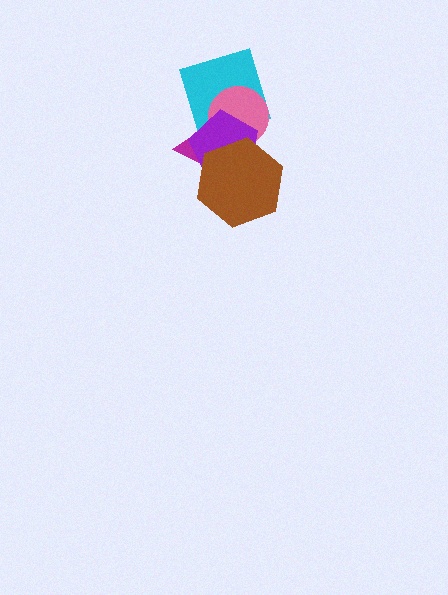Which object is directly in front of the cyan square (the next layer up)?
The magenta triangle is directly in front of the cyan square.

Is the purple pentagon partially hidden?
Yes, it is partially covered by another shape.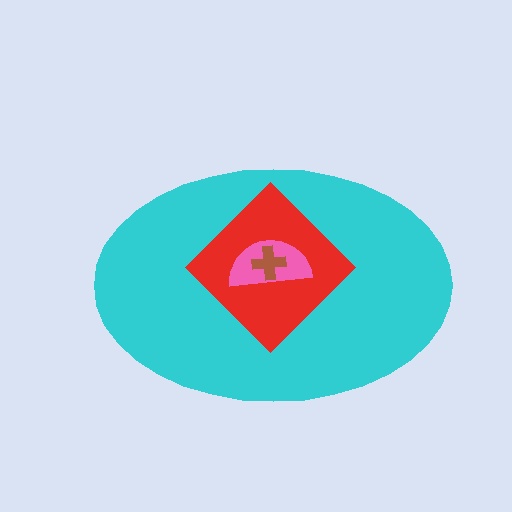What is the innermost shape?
The brown cross.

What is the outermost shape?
The cyan ellipse.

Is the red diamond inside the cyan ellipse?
Yes.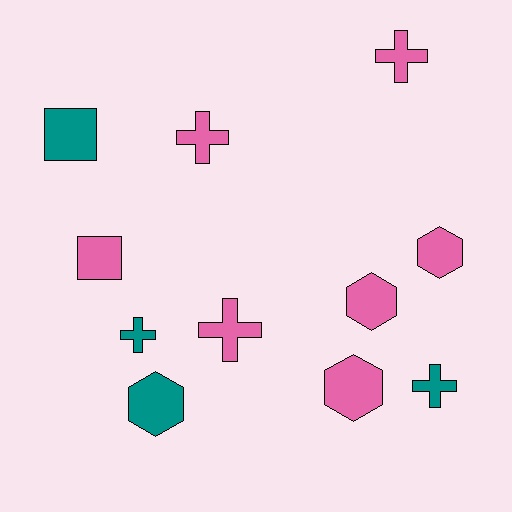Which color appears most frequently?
Pink, with 7 objects.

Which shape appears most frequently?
Cross, with 5 objects.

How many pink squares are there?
There is 1 pink square.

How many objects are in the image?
There are 11 objects.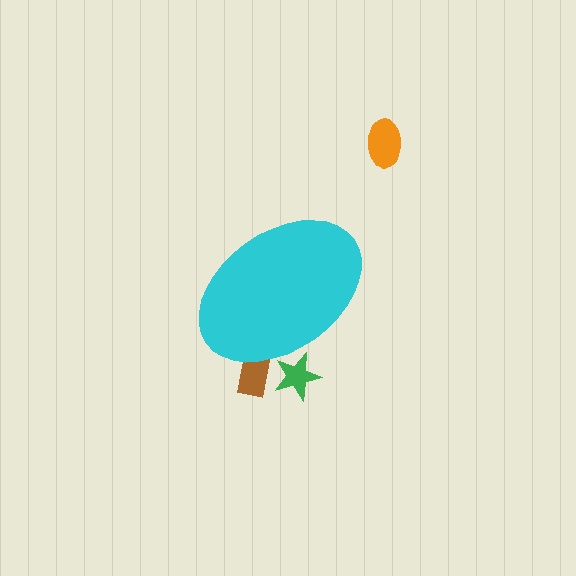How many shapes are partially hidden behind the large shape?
2 shapes are partially hidden.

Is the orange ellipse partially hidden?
No, the orange ellipse is fully visible.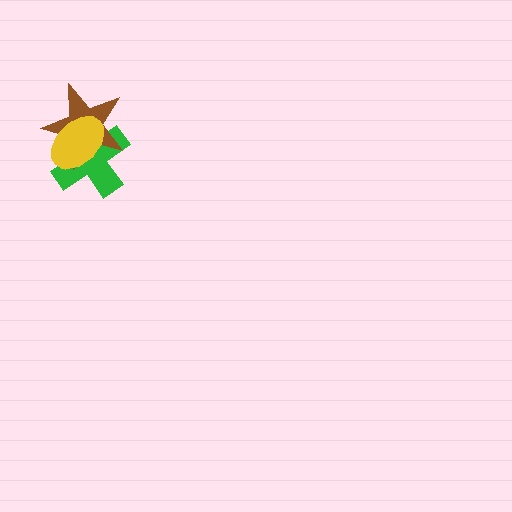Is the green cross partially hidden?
Yes, it is partially covered by another shape.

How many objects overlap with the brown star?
2 objects overlap with the brown star.